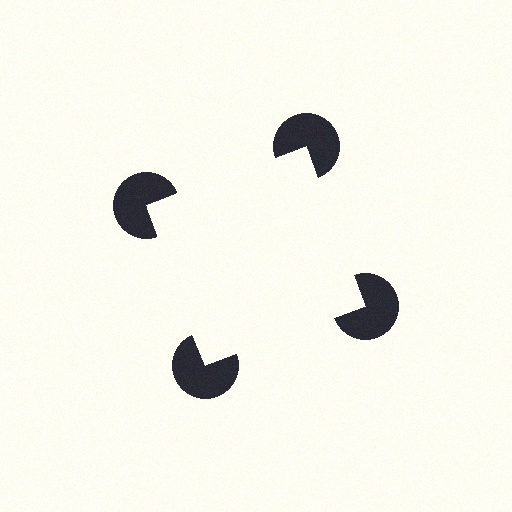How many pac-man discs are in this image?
There are 4 — one at each vertex of the illusory square.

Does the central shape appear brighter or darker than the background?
It typically appears slightly brighter than the background, even though no actual brightness change is drawn.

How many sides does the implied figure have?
4 sides.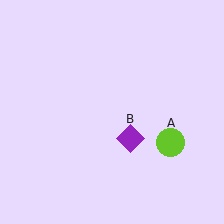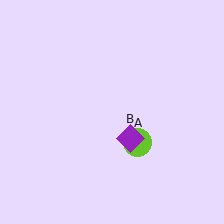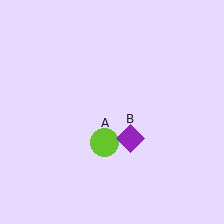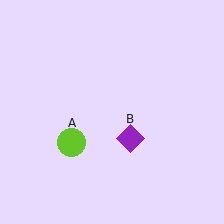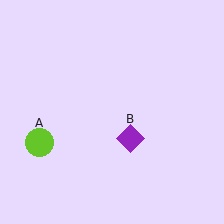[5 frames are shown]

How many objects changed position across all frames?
1 object changed position: lime circle (object A).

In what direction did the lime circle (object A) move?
The lime circle (object A) moved left.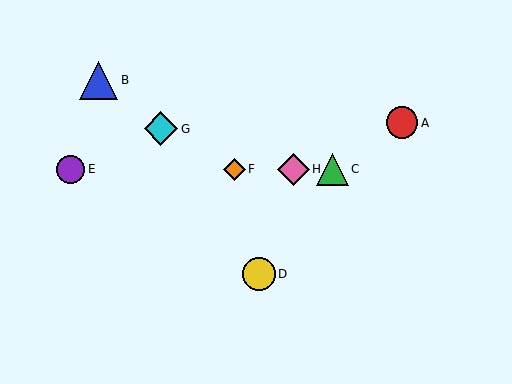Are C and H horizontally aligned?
Yes, both are at y≈169.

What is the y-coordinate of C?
Object C is at y≈169.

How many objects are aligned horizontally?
4 objects (C, E, F, H) are aligned horizontally.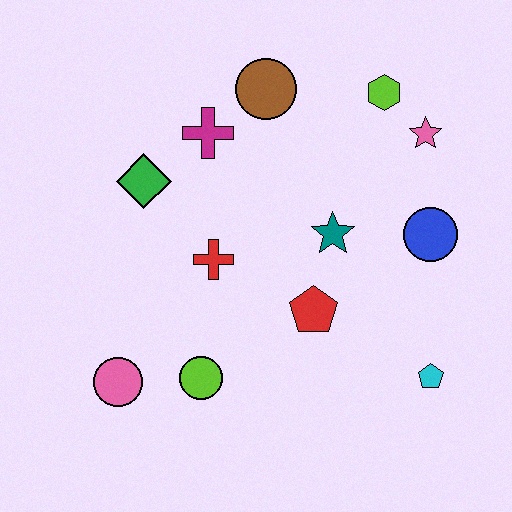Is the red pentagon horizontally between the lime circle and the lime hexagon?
Yes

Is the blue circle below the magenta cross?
Yes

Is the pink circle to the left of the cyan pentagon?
Yes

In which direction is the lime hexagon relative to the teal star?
The lime hexagon is above the teal star.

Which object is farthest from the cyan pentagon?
The green diamond is farthest from the cyan pentagon.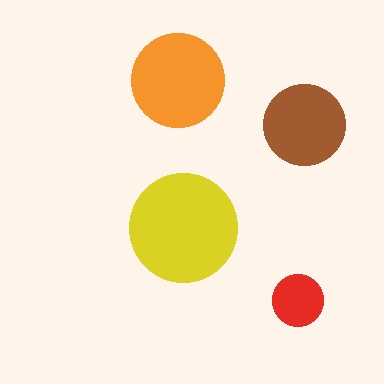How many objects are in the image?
There are 4 objects in the image.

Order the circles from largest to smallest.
the yellow one, the orange one, the brown one, the red one.